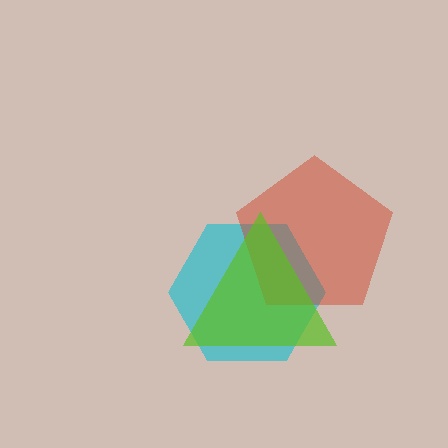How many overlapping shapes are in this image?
There are 3 overlapping shapes in the image.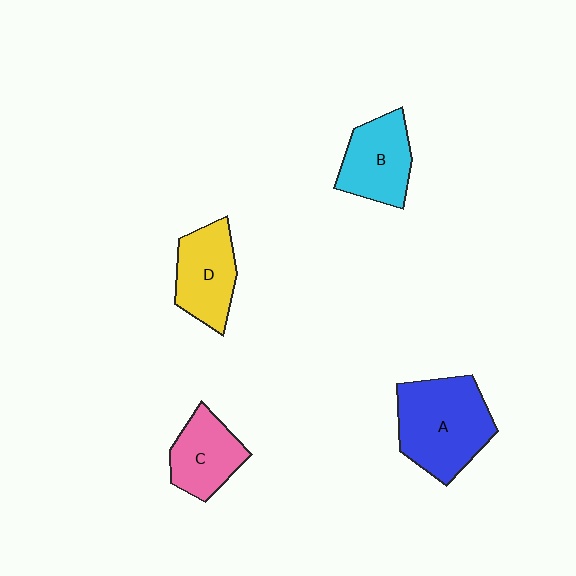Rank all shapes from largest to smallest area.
From largest to smallest: A (blue), D (yellow), B (cyan), C (pink).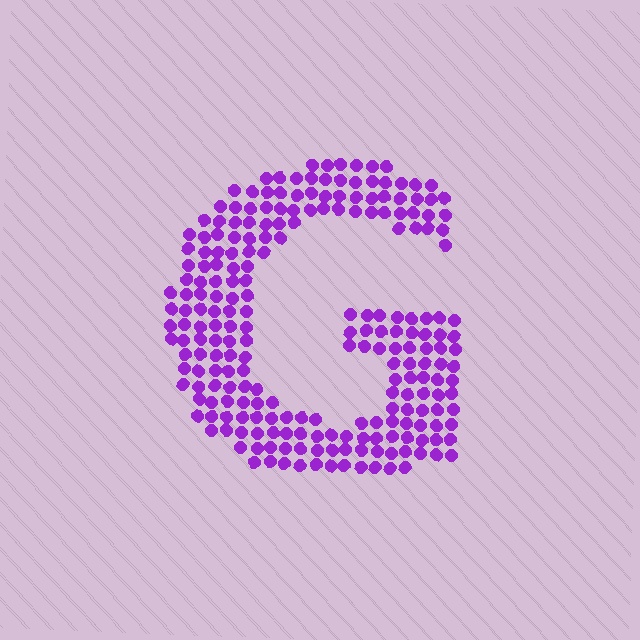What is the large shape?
The large shape is the letter G.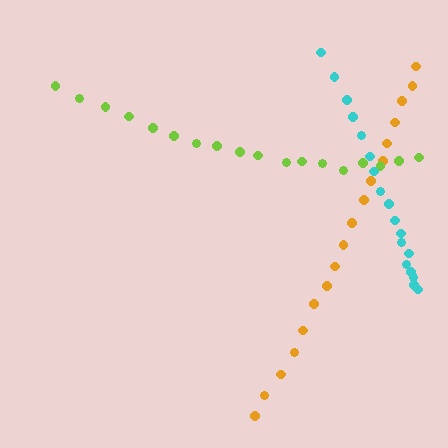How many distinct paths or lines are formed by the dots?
There are 3 distinct paths.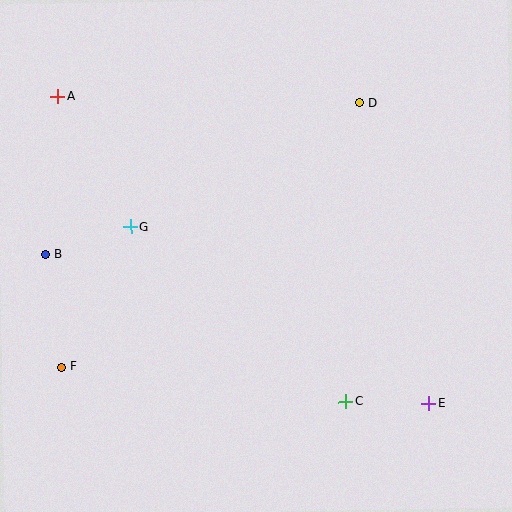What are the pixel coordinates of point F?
Point F is at (61, 367).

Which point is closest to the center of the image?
Point G at (131, 227) is closest to the center.